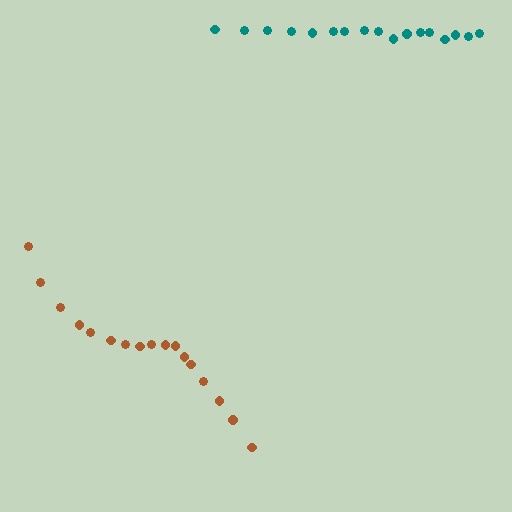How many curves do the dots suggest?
There are 2 distinct paths.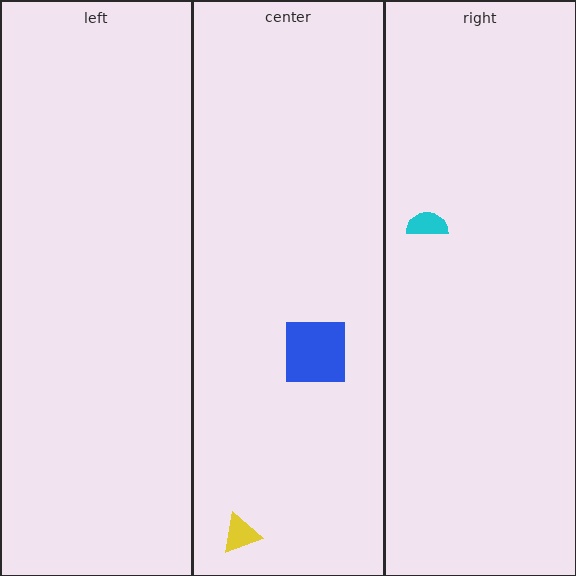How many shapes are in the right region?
1.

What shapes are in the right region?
The cyan semicircle.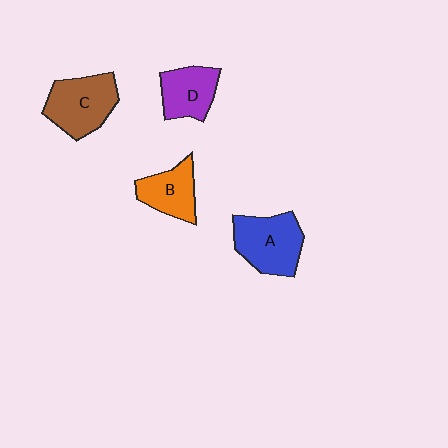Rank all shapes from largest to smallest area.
From largest to smallest: A (blue), C (brown), D (purple), B (orange).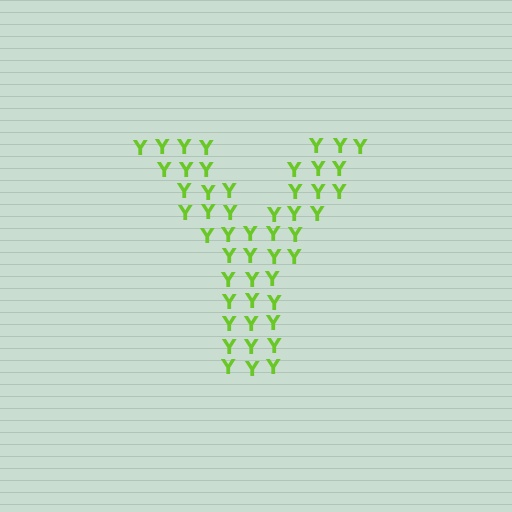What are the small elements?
The small elements are letter Y's.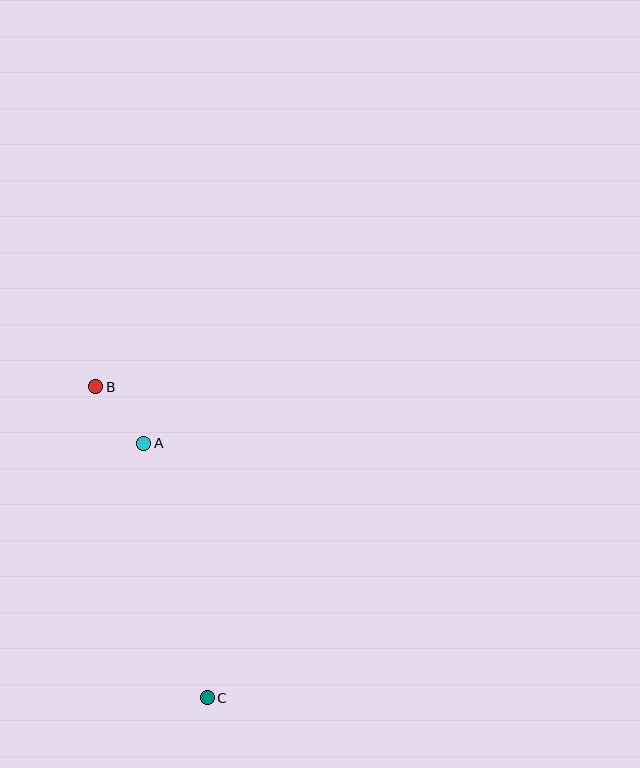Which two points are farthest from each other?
Points B and C are farthest from each other.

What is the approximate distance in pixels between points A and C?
The distance between A and C is approximately 262 pixels.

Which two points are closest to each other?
Points A and B are closest to each other.